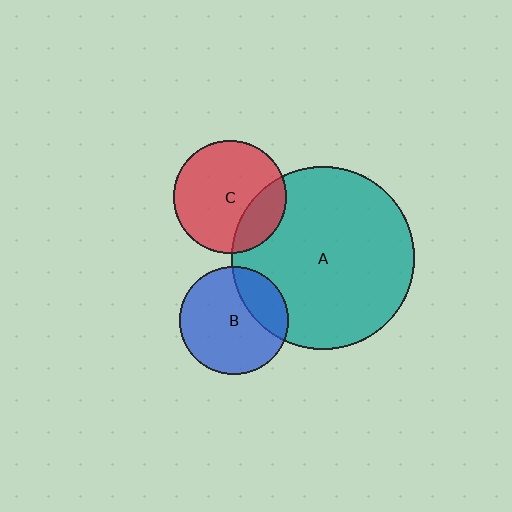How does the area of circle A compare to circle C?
Approximately 2.7 times.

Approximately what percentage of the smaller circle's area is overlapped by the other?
Approximately 25%.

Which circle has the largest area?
Circle A (teal).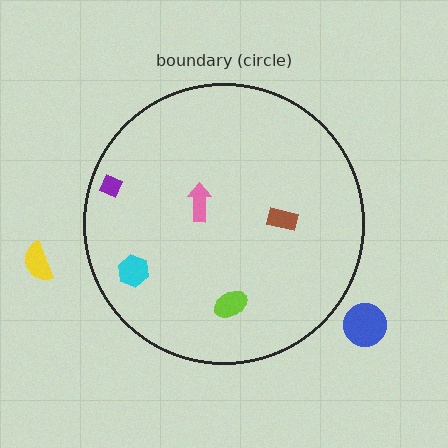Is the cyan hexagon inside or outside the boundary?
Inside.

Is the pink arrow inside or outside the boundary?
Inside.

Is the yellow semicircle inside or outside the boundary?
Outside.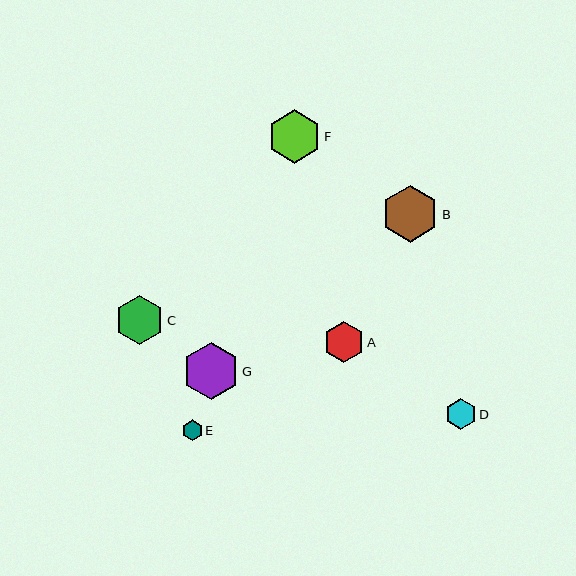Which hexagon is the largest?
Hexagon B is the largest with a size of approximately 57 pixels.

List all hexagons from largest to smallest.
From largest to smallest: B, G, F, C, A, D, E.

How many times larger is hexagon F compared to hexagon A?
Hexagon F is approximately 1.3 times the size of hexagon A.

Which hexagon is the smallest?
Hexagon E is the smallest with a size of approximately 21 pixels.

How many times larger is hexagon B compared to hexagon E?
Hexagon B is approximately 2.7 times the size of hexagon E.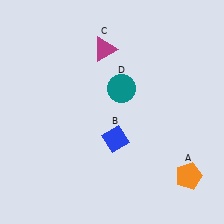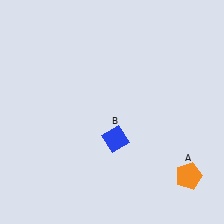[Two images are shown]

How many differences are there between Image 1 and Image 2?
There are 2 differences between the two images.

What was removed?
The magenta triangle (C), the teal circle (D) were removed in Image 2.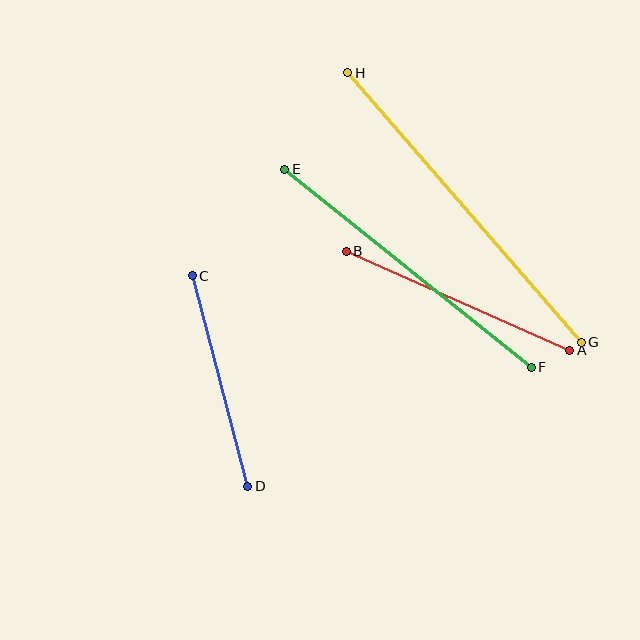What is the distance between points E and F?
The distance is approximately 316 pixels.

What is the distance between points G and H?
The distance is approximately 356 pixels.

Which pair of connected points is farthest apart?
Points G and H are farthest apart.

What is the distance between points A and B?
The distance is approximately 244 pixels.